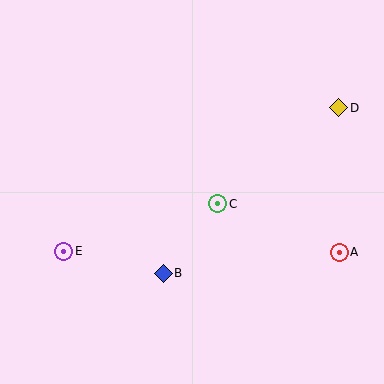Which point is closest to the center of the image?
Point C at (218, 204) is closest to the center.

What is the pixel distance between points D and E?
The distance between D and E is 310 pixels.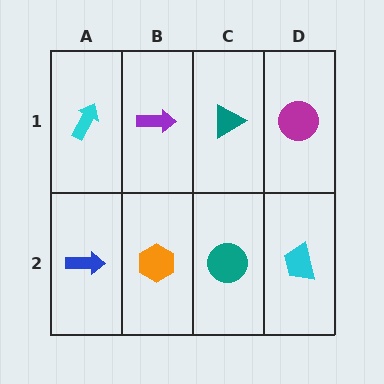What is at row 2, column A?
A blue arrow.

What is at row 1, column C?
A teal triangle.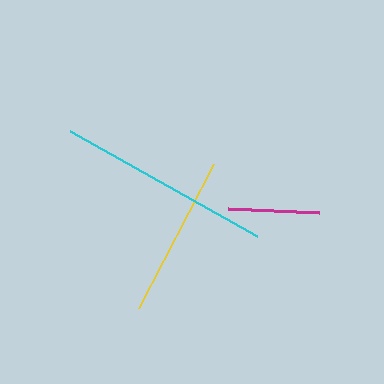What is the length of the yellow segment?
The yellow segment is approximately 162 pixels long.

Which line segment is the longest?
The cyan line is the longest at approximately 215 pixels.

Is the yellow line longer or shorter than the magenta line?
The yellow line is longer than the magenta line.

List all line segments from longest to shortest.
From longest to shortest: cyan, yellow, magenta.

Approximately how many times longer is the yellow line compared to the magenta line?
The yellow line is approximately 1.8 times the length of the magenta line.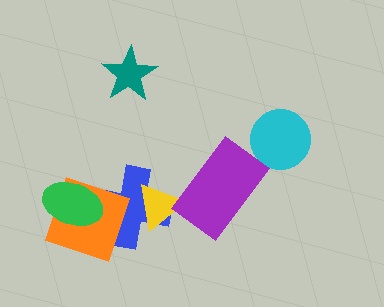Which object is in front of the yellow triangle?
The purple rectangle is in front of the yellow triangle.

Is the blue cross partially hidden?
Yes, it is partially covered by another shape.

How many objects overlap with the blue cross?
3 objects overlap with the blue cross.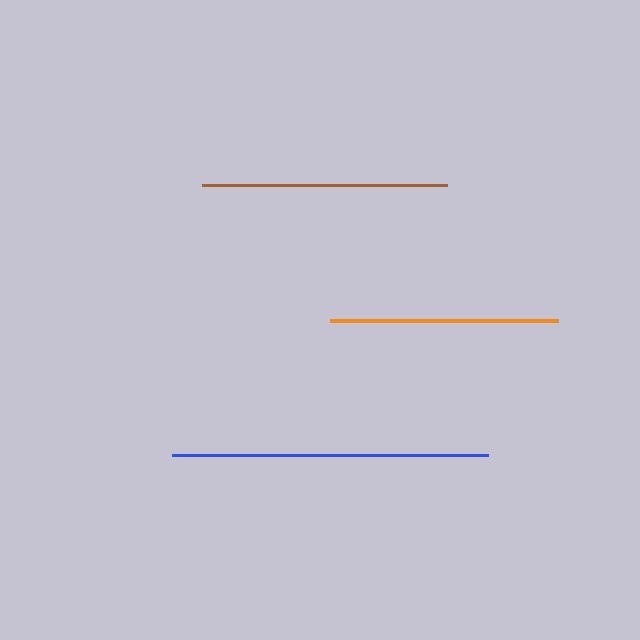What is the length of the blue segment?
The blue segment is approximately 316 pixels long.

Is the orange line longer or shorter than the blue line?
The blue line is longer than the orange line.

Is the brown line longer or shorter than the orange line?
The brown line is longer than the orange line.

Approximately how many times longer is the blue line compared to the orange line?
The blue line is approximately 1.4 times the length of the orange line.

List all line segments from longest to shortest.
From longest to shortest: blue, brown, orange.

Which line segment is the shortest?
The orange line is the shortest at approximately 228 pixels.